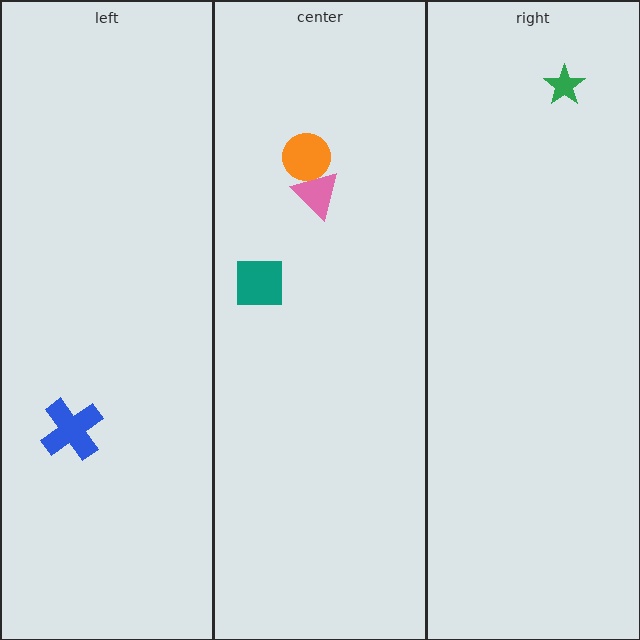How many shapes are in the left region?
1.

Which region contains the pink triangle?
The center region.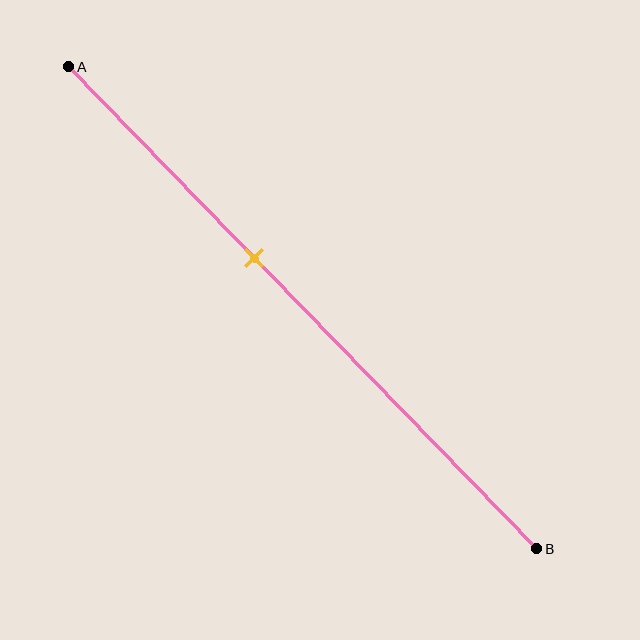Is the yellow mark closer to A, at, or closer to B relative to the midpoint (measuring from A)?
The yellow mark is closer to point A than the midpoint of segment AB.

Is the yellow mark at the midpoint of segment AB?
No, the mark is at about 40% from A, not at the 50% midpoint.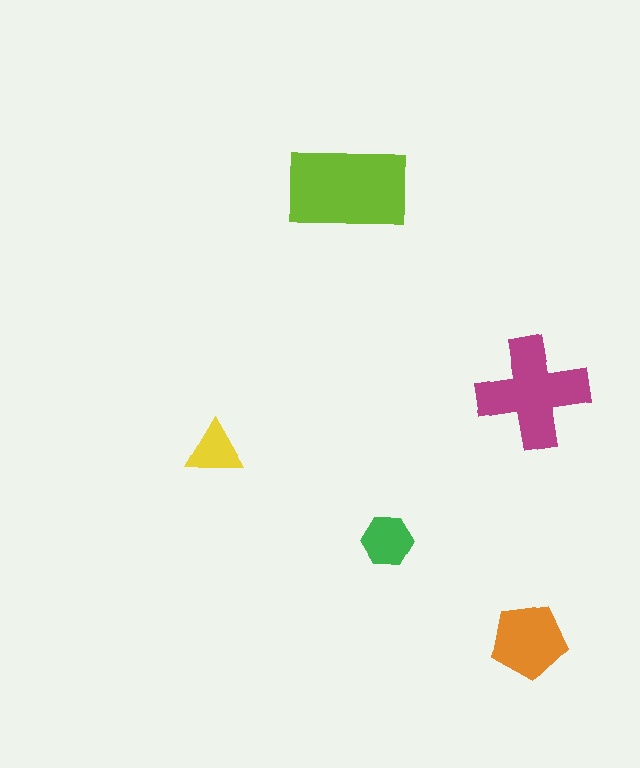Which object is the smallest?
The yellow triangle.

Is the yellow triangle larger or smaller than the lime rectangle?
Smaller.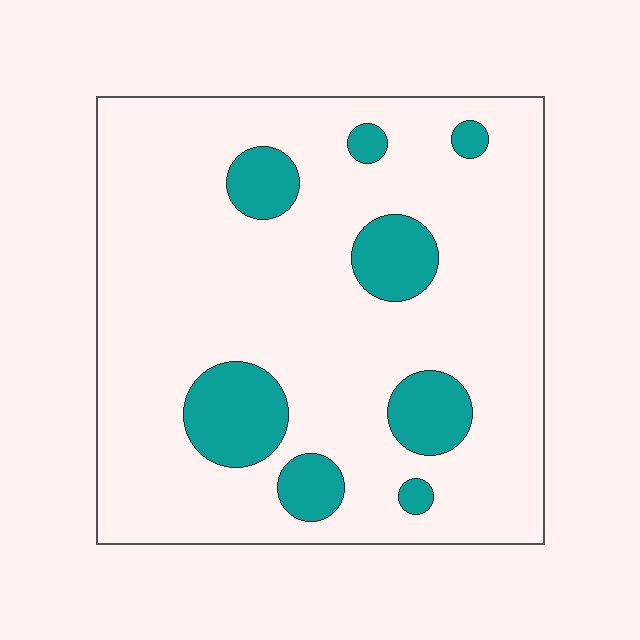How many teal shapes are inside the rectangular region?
8.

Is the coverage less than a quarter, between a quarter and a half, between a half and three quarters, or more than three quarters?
Less than a quarter.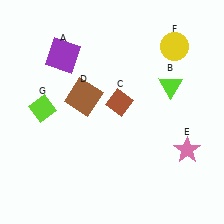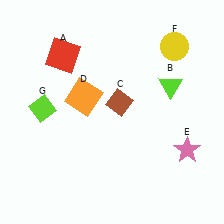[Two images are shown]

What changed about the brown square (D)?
In Image 1, D is brown. In Image 2, it changed to orange.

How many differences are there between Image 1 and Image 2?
There are 2 differences between the two images.